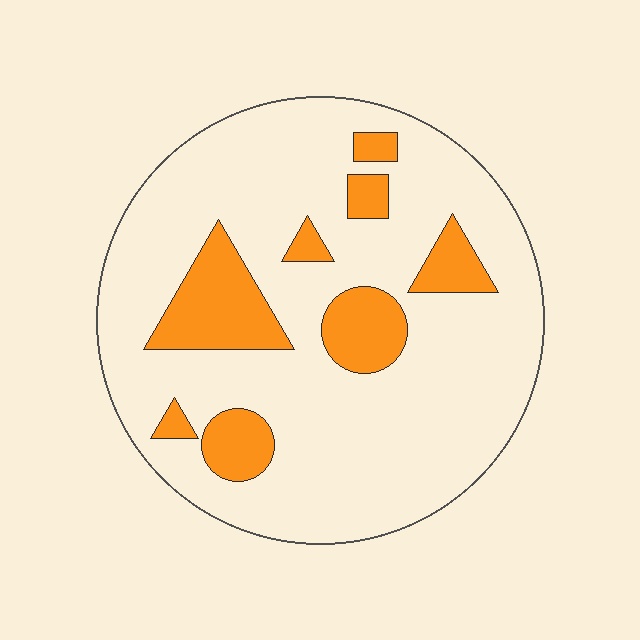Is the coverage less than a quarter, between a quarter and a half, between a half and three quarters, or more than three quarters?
Less than a quarter.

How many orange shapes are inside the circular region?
8.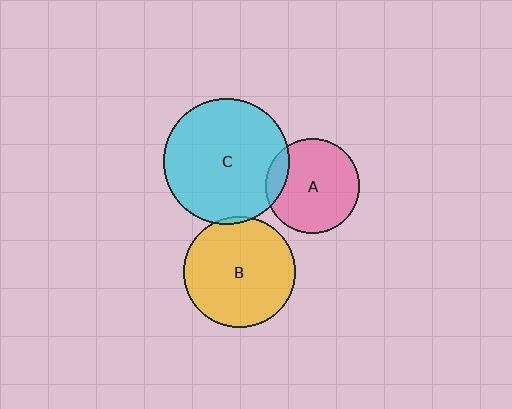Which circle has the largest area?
Circle C (cyan).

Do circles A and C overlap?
Yes.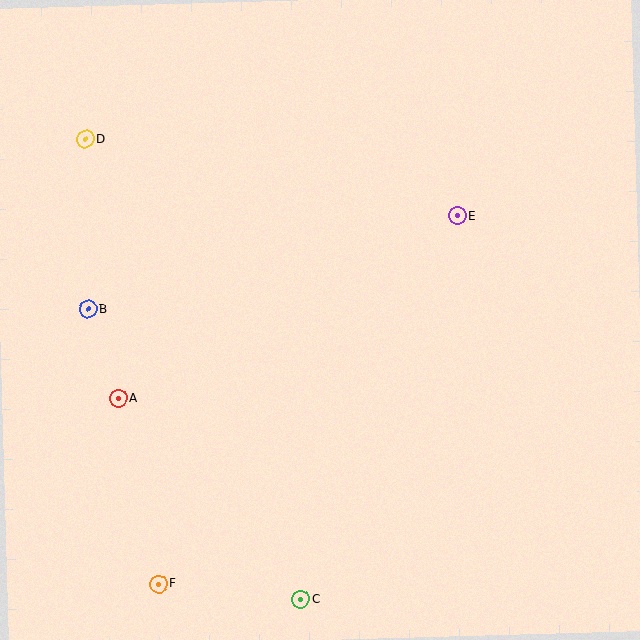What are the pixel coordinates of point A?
Point A is at (119, 399).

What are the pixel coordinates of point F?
Point F is at (159, 584).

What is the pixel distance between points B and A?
The distance between B and A is 94 pixels.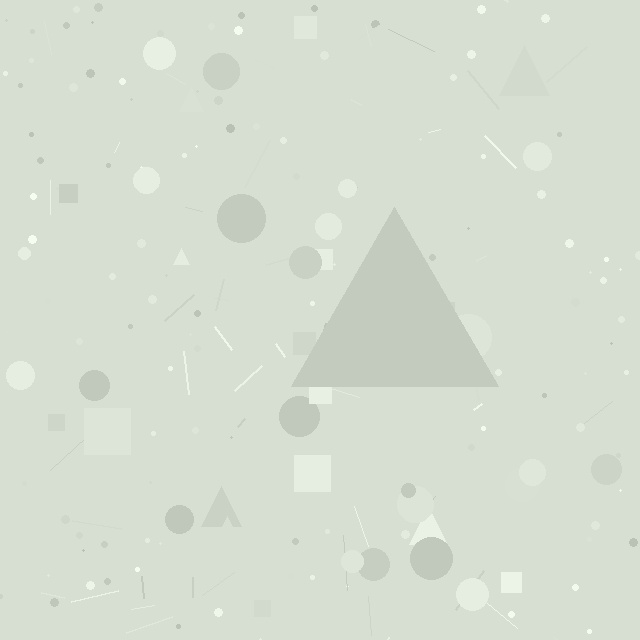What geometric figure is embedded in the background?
A triangle is embedded in the background.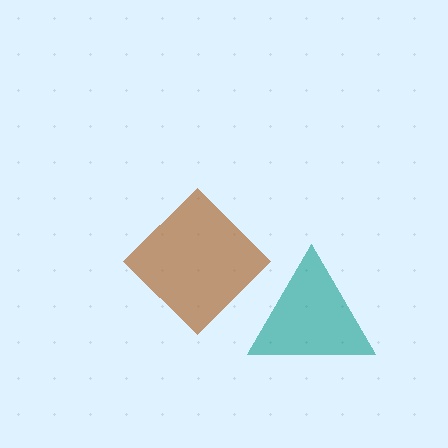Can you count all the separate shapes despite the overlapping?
Yes, there are 2 separate shapes.